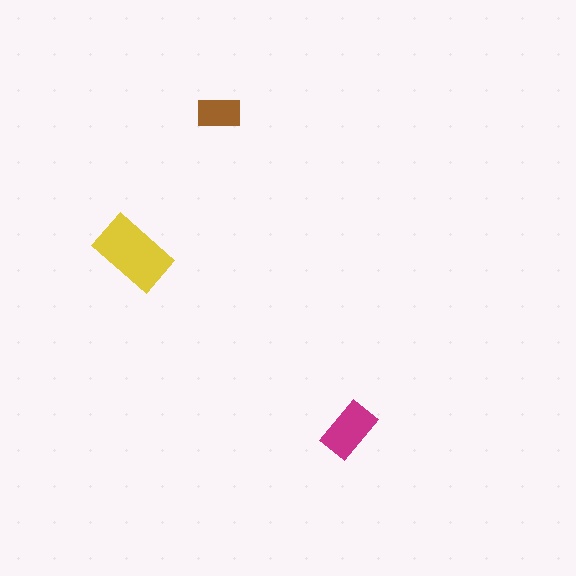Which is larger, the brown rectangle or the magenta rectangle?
The magenta one.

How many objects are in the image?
There are 3 objects in the image.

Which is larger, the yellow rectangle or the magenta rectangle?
The yellow one.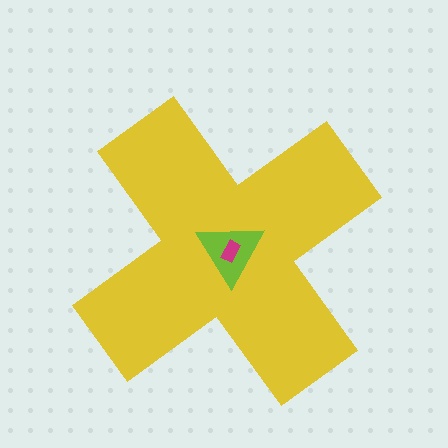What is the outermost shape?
The yellow cross.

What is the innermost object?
The magenta rectangle.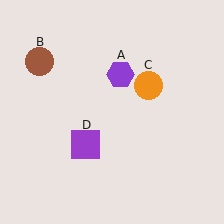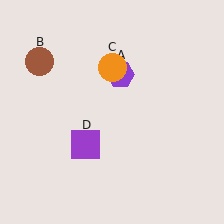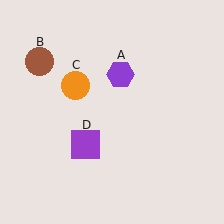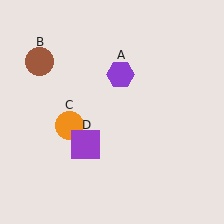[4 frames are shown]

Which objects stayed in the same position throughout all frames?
Purple hexagon (object A) and brown circle (object B) and purple square (object D) remained stationary.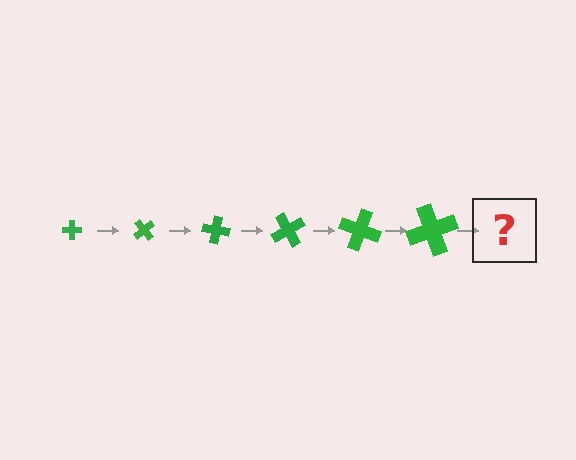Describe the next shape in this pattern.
It should be a cross, larger than the previous one and rotated 300 degrees from the start.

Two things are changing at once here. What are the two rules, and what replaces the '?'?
The two rules are that the cross grows larger each step and it rotates 50 degrees each step. The '?' should be a cross, larger than the previous one and rotated 300 degrees from the start.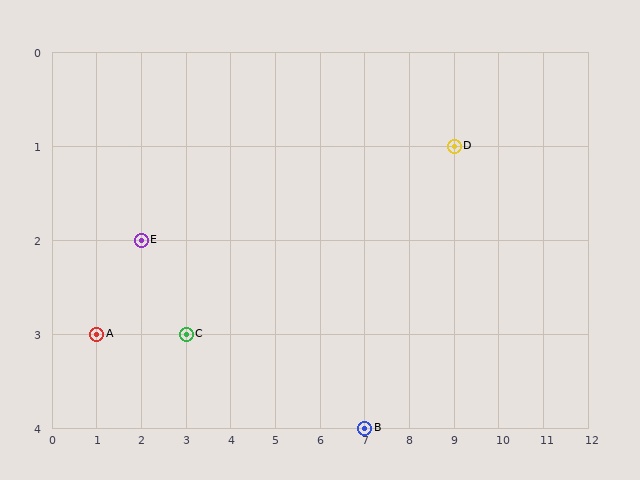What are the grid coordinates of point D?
Point D is at grid coordinates (9, 1).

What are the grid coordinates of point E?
Point E is at grid coordinates (2, 2).